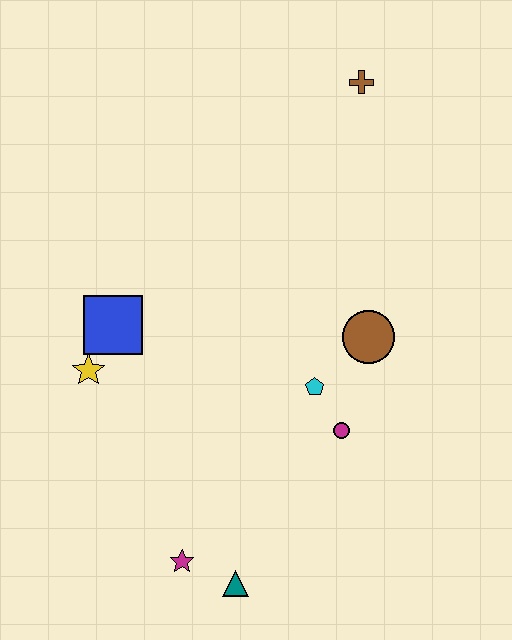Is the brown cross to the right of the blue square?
Yes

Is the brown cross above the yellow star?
Yes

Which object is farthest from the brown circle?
The magenta star is farthest from the brown circle.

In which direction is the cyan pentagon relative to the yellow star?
The cyan pentagon is to the right of the yellow star.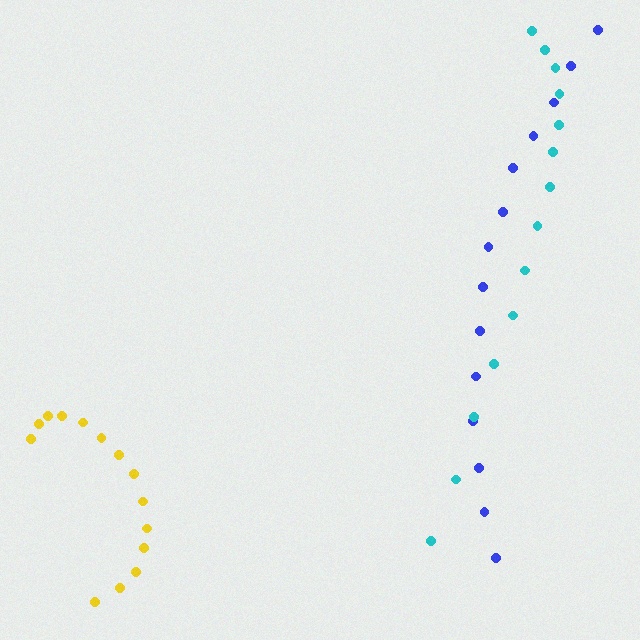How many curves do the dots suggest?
There are 3 distinct paths.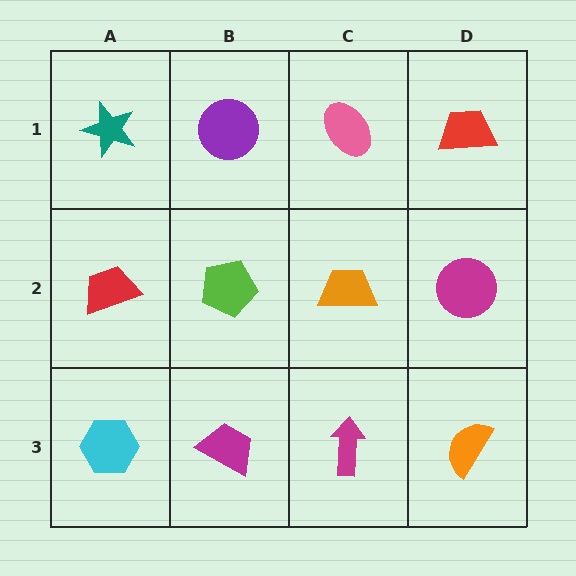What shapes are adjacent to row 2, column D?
A red trapezoid (row 1, column D), an orange semicircle (row 3, column D), an orange trapezoid (row 2, column C).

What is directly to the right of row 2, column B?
An orange trapezoid.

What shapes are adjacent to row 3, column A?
A red trapezoid (row 2, column A), a magenta trapezoid (row 3, column B).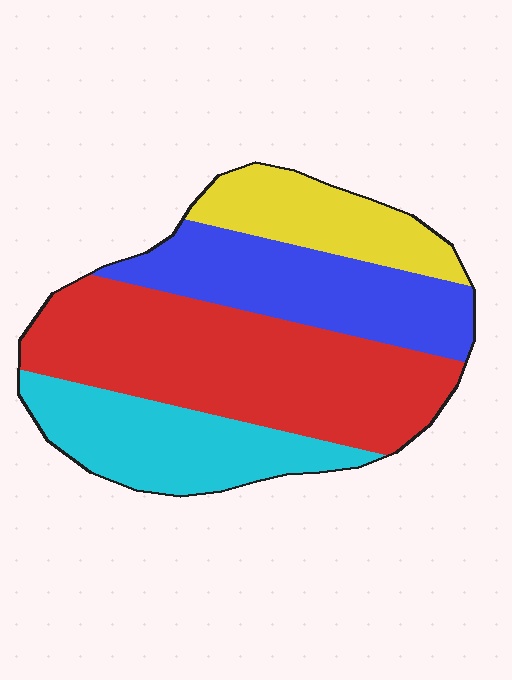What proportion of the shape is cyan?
Cyan covers 21% of the shape.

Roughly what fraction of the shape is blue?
Blue takes up between a sixth and a third of the shape.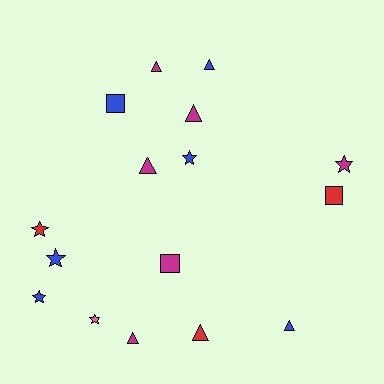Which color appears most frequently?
Magenta, with 6 objects.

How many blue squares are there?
There is 1 blue square.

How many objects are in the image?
There are 16 objects.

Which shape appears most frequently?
Triangle, with 7 objects.